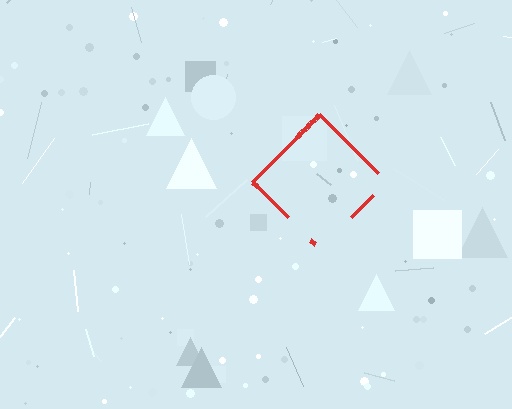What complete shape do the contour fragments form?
The contour fragments form a diamond.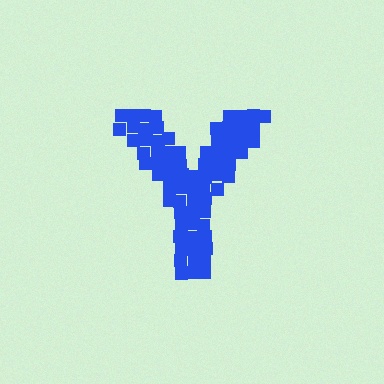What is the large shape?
The large shape is the letter Y.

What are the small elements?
The small elements are squares.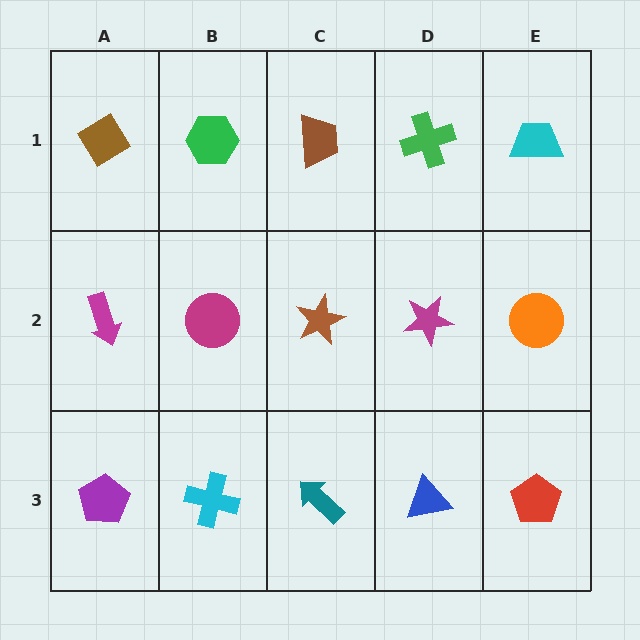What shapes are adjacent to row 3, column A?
A magenta arrow (row 2, column A), a cyan cross (row 3, column B).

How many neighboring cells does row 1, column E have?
2.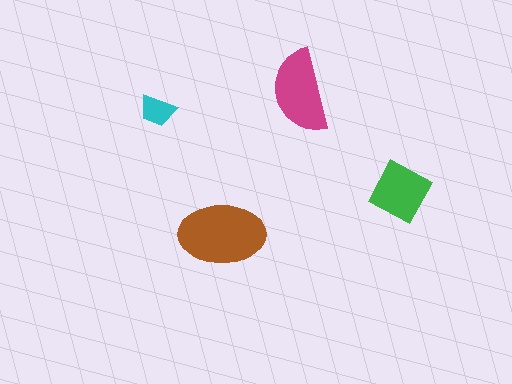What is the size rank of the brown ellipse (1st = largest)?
1st.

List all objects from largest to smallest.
The brown ellipse, the magenta semicircle, the green diamond, the cyan trapezoid.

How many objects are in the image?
There are 4 objects in the image.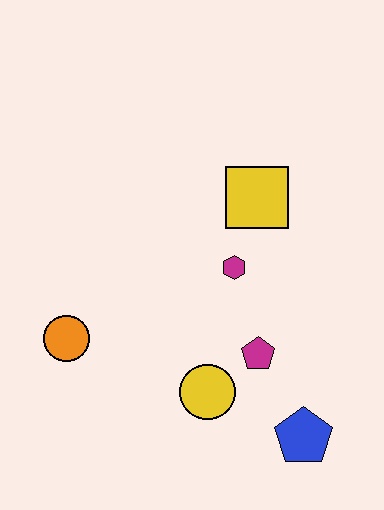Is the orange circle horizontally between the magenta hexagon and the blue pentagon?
No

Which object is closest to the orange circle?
The yellow circle is closest to the orange circle.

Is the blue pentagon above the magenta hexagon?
No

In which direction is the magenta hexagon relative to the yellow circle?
The magenta hexagon is above the yellow circle.